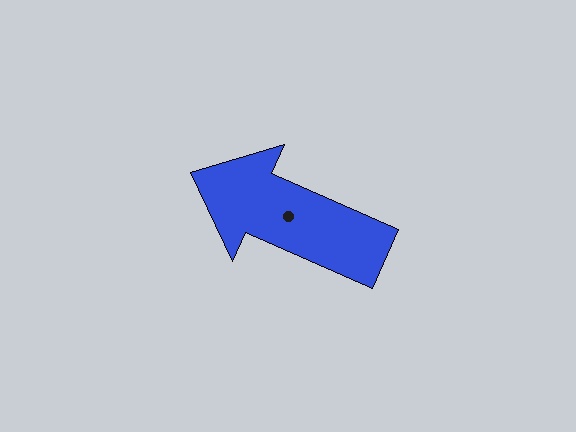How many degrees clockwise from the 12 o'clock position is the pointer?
Approximately 294 degrees.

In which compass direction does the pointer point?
Northwest.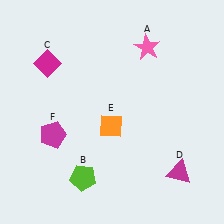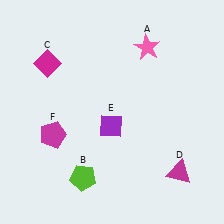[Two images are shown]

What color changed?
The diamond (E) changed from orange in Image 1 to purple in Image 2.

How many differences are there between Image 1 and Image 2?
There is 1 difference between the two images.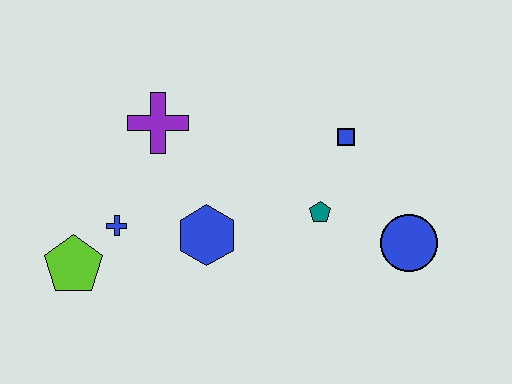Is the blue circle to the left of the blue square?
No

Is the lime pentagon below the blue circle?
Yes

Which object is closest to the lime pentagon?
The blue cross is closest to the lime pentagon.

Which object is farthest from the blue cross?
The blue circle is farthest from the blue cross.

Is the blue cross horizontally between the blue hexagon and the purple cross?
No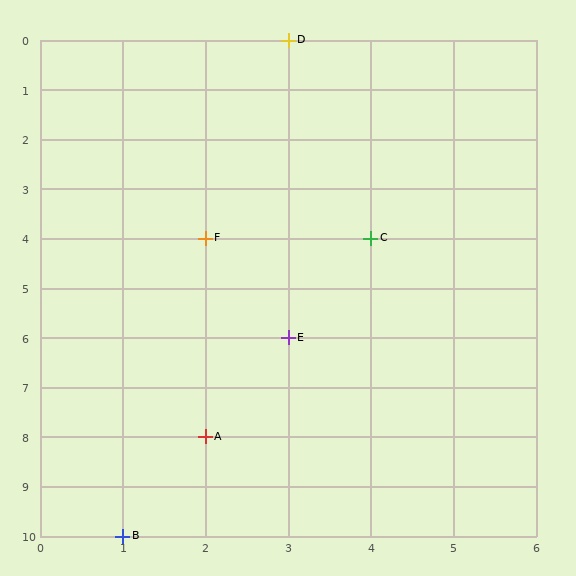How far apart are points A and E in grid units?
Points A and E are 1 column and 2 rows apart (about 2.2 grid units diagonally).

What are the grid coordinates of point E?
Point E is at grid coordinates (3, 6).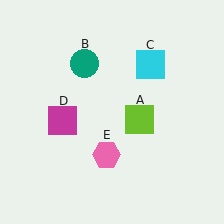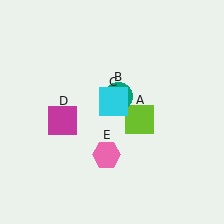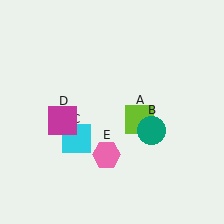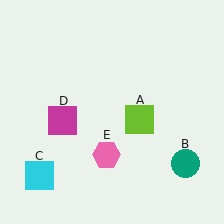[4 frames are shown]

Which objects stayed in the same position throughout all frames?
Lime square (object A) and magenta square (object D) and pink hexagon (object E) remained stationary.